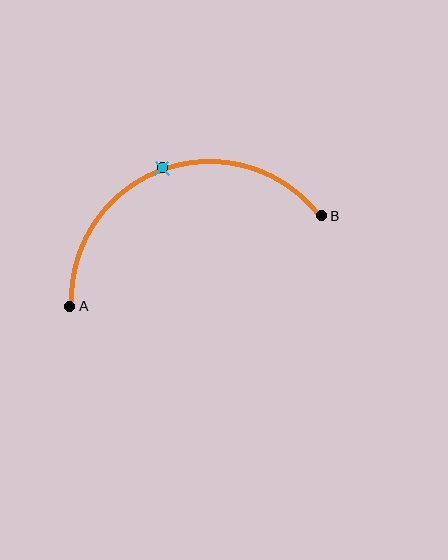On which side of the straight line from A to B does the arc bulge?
The arc bulges above the straight line connecting A and B.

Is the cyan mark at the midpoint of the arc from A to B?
Yes. The cyan mark lies on the arc at equal arc-length from both A and B — it is the arc midpoint.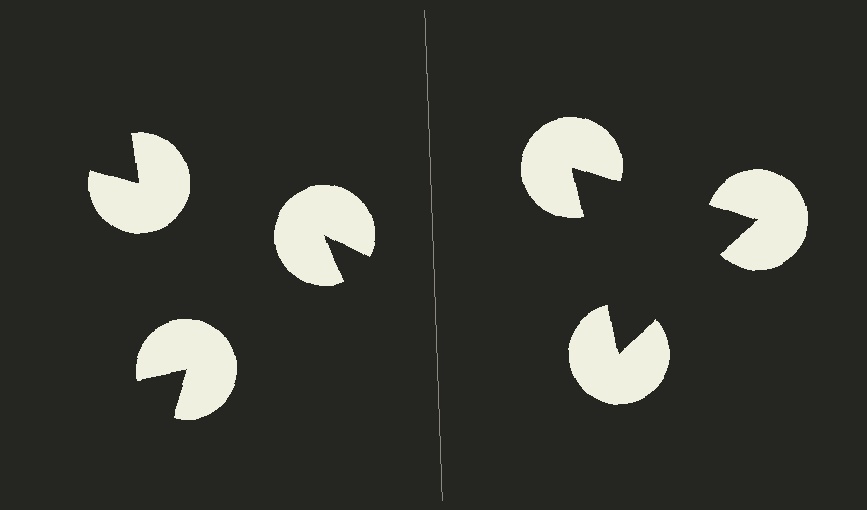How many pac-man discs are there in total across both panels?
6 — 3 on each side.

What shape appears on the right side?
An illusory triangle.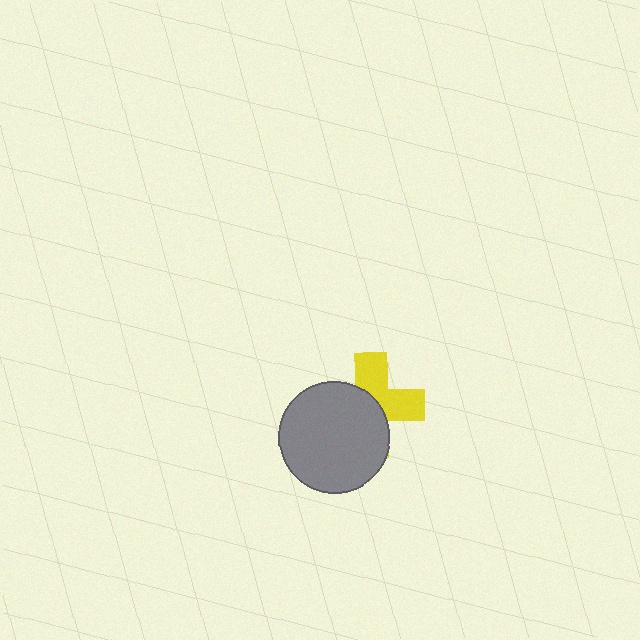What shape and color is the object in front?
The object in front is a gray circle.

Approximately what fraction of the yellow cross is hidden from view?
Roughly 55% of the yellow cross is hidden behind the gray circle.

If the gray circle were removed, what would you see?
You would see the complete yellow cross.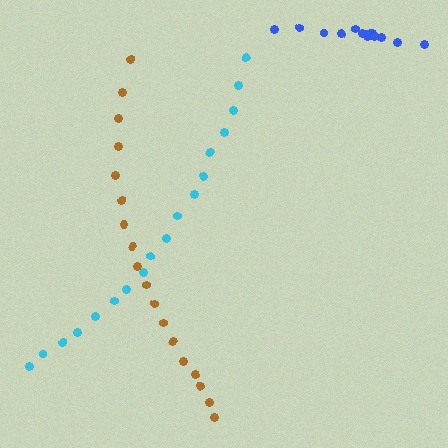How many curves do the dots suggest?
There are 3 distinct paths.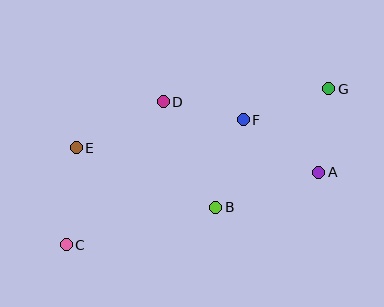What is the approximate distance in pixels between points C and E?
The distance between C and E is approximately 97 pixels.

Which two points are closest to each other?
Points D and F are closest to each other.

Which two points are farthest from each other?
Points C and G are farthest from each other.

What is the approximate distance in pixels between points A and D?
The distance between A and D is approximately 171 pixels.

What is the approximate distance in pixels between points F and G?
The distance between F and G is approximately 91 pixels.